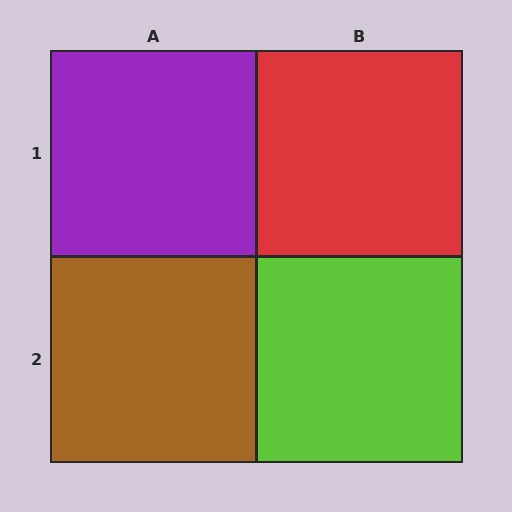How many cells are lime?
1 cell is lime.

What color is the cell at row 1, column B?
Red.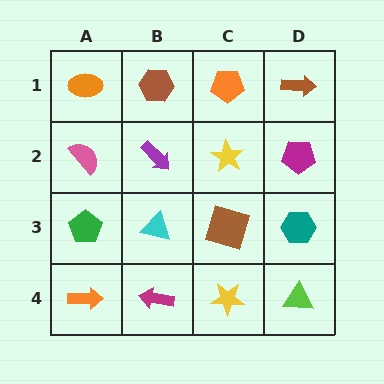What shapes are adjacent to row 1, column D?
A magenta pentagon (row 2, column D), an orange pentagon (row 1, column C).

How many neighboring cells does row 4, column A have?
2.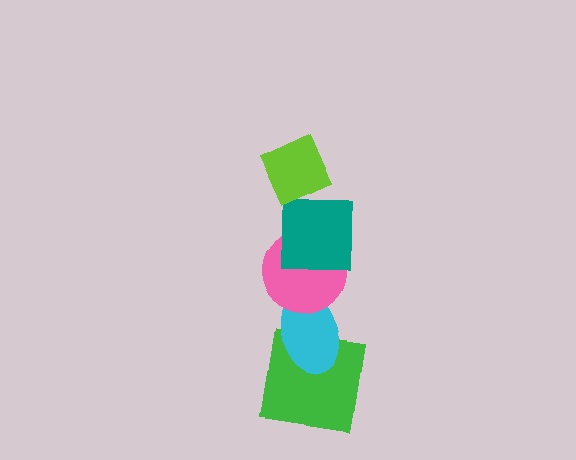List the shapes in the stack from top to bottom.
From top to bottom: the lime diamond, the teal square, the pink circle, the cyan ellipse, the green square.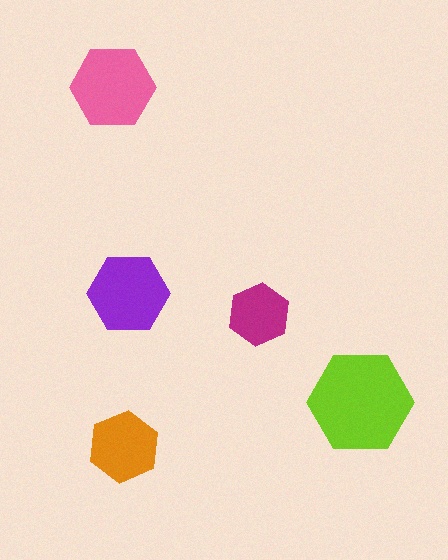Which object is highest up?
The pink hexagon is topmost.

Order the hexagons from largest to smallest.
the lime one, the pink one, the purple one, the orange one, the magenta one.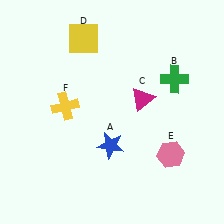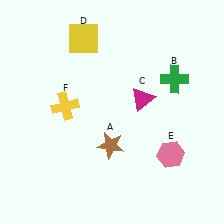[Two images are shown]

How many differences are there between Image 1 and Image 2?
There is 1 difference between the two images.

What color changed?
The star (A) changed from blue in Image 1 to brown in Image 2.